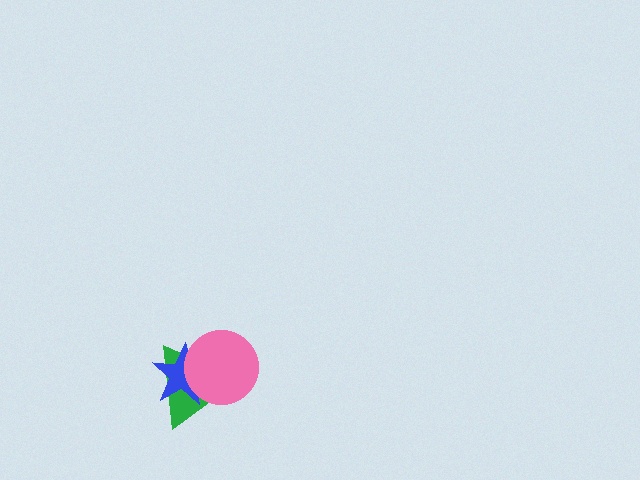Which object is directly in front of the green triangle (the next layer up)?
The blue star is directly in front of the green triangle.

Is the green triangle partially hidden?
Yes, it is partially covered by another shape.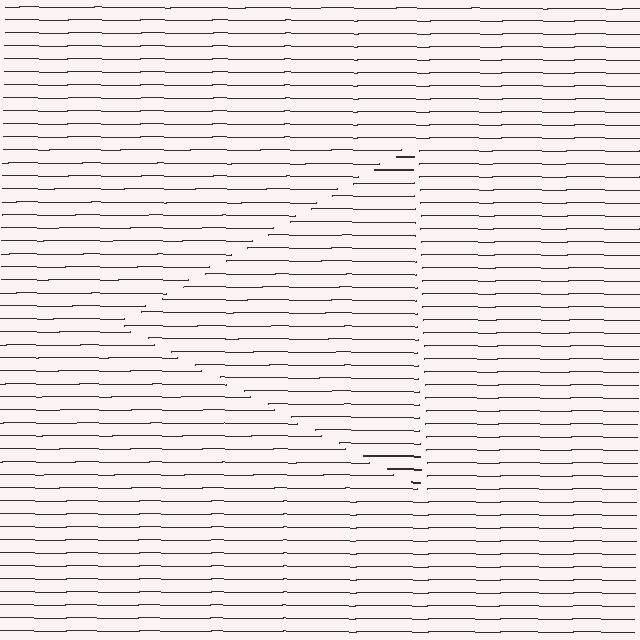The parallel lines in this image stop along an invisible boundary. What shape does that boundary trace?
An illusory triangle. The interior of the shape contains the same grating, shifted by half a period — the contour is defined by the phase discontinuity where line-ends from the inner and outer gratings abut.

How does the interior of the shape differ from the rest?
The interior of the shape contains the same grating, shifted by half a period — the contour is defined by the phase discontinuity where line-ends from the inner and outer gratings abut.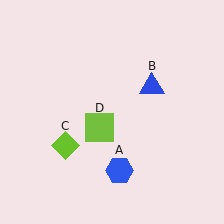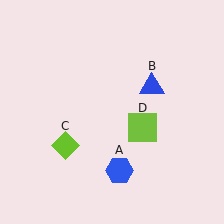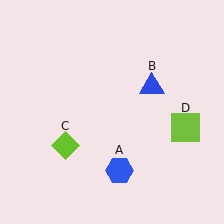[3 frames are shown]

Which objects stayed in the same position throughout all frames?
Blue hexagon (object A) and blue triangle (object B) and lime diamond (object C) remained stationary.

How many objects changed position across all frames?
1 object changed position: lime square (object D).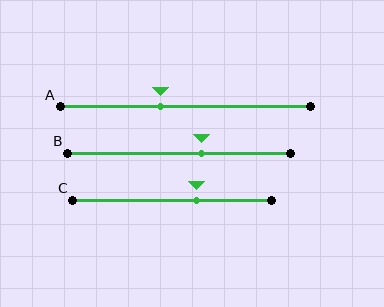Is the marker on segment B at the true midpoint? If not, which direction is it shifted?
No, the marker on segment B is shifted to the right by about 10% of the segment length.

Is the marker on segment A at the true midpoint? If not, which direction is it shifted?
No, the marker on segment A is shifted to the left by about 10% of the segment length.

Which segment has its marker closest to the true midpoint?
Segment A has its marker closest to the true midpoint.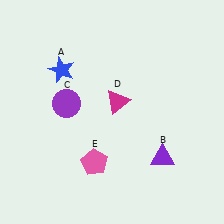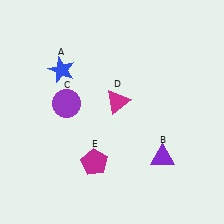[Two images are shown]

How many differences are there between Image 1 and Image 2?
There is 1 difference between the two images.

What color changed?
The pentagon (E) changed from pink in Image 1 to magenta in Image 2.